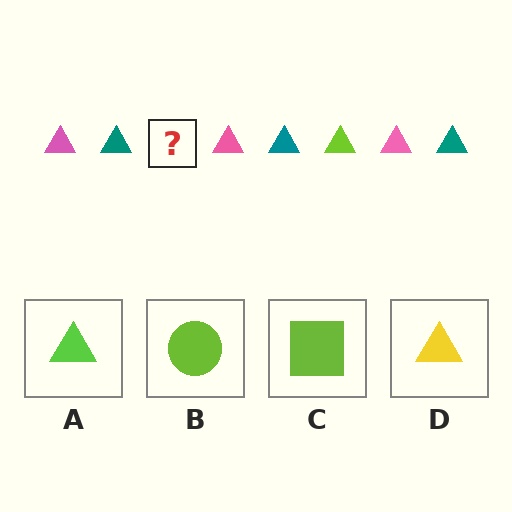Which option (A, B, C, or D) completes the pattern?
A.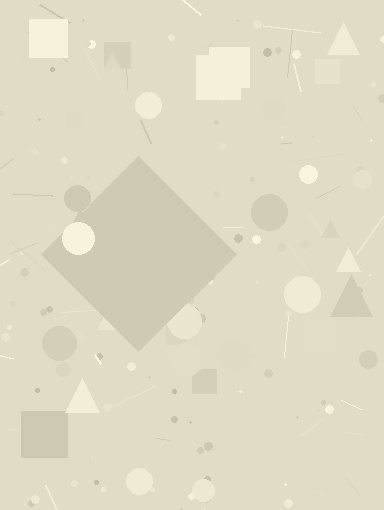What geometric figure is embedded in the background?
A diamond is embedded in the background.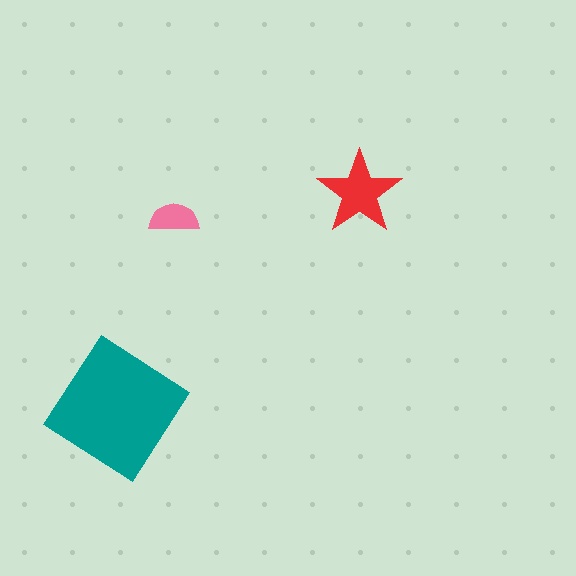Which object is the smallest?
The pink semicircle.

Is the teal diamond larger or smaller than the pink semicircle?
Larger.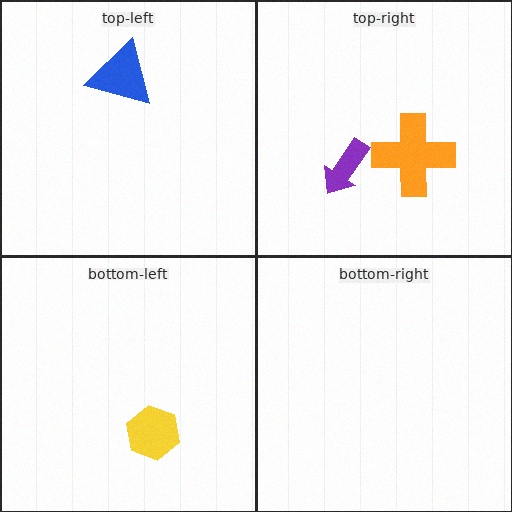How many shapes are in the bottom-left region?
1.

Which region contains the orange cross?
The top-right region.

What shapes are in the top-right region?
The purple arrow, the orange cross.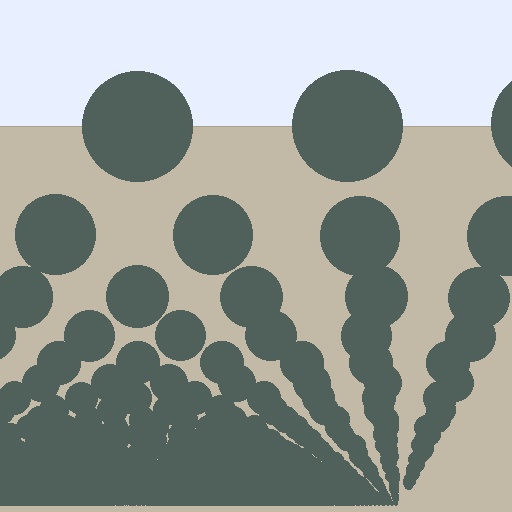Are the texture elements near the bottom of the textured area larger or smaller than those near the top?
Smaller. The gradient is inverted — elements near the bottom are smaller and denser.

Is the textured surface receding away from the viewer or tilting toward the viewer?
The surface appears to tilt toward the viewer. Texture elements get larger and sparser toward the top.